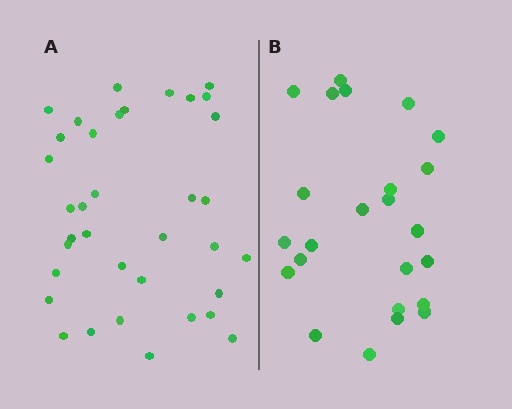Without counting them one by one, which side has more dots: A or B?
Region A (the left region) has more dots.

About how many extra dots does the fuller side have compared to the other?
Region A has roughly 12 or so more dots than region B.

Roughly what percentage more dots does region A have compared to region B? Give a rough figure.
About 50% more.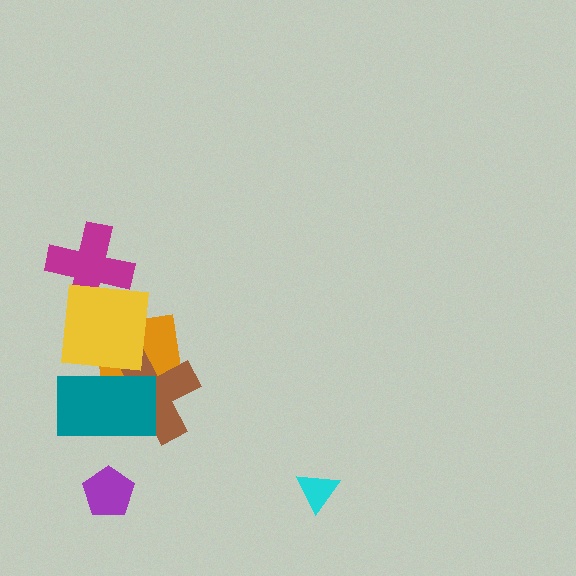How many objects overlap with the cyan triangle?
0 objects overlap with the cyan triangle.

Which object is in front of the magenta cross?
The yellow square is in front of the magenta cross.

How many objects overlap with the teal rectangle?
3 objects overlap with the teal rectangle.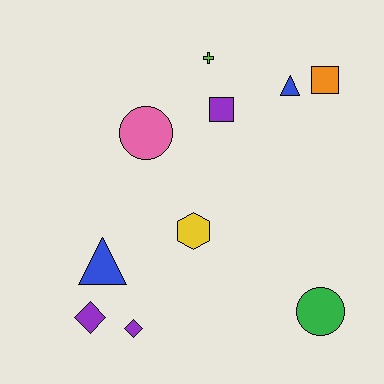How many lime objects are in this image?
There is 1 lime object.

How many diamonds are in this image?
There are 2 diamonds.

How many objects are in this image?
There are 10 objects.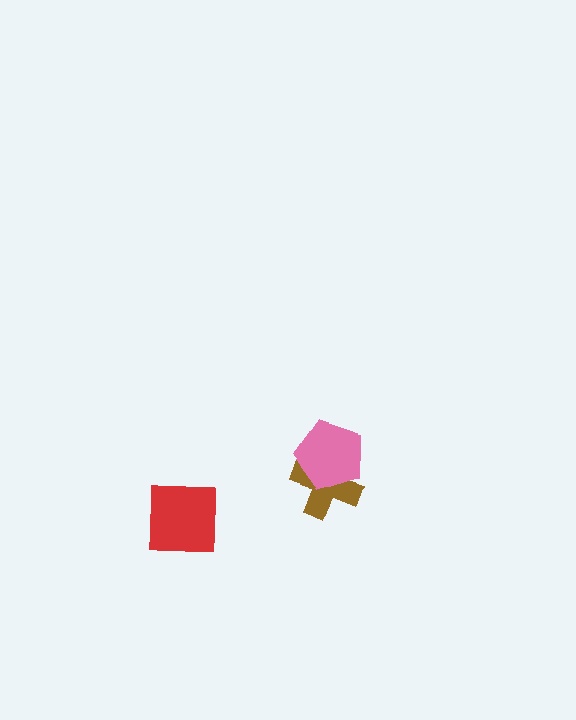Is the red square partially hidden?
No, no other shape covers it.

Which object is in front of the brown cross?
The pink pentagon is in front of the brown cross.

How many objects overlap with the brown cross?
1 object overlaps with the brown cross.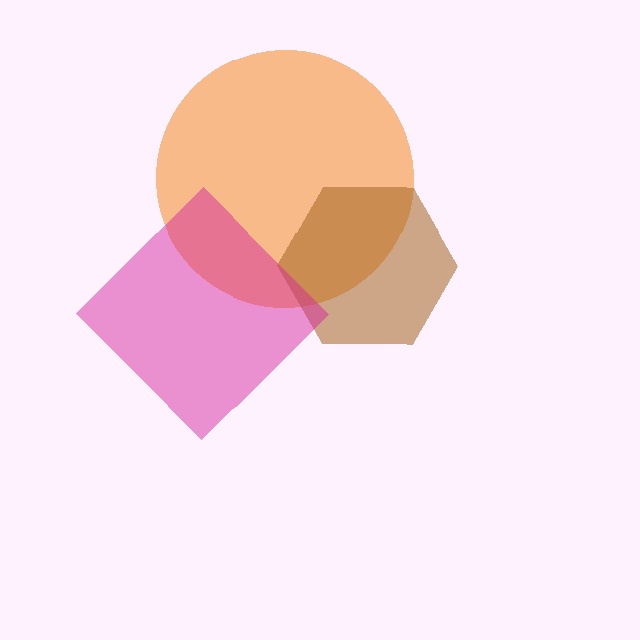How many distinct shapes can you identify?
There are 3 distinct shapes: an orange circle, a brown hexagon, a magenta diamond.